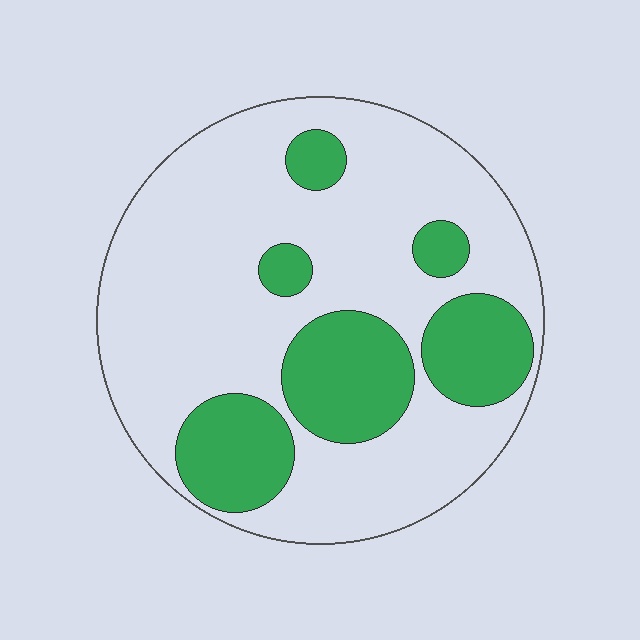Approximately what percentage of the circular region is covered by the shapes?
Approximately 25%.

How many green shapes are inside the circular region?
6.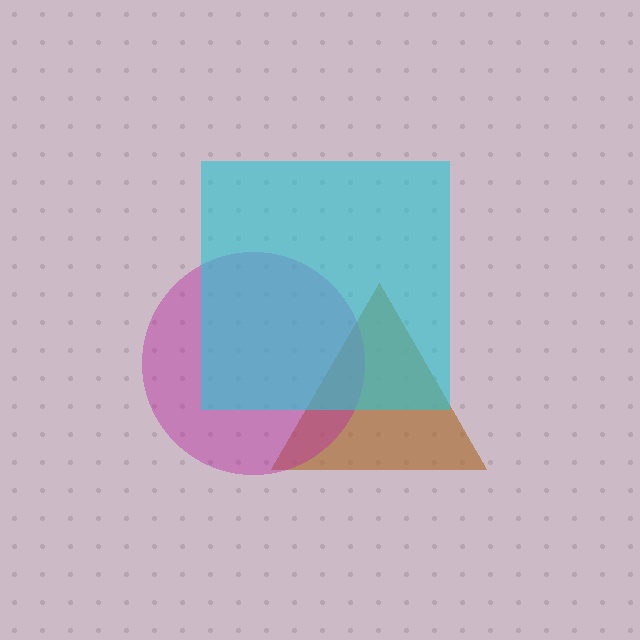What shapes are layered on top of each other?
The layered shapes are: a brown triangle, a magenta circle, a cyan square.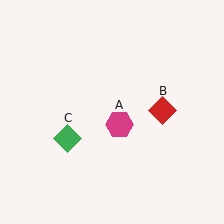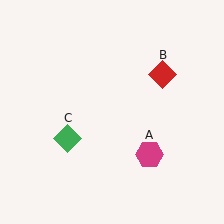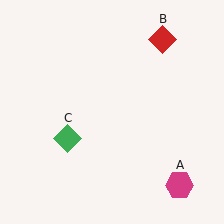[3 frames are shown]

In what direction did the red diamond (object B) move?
The red diamond (object B) moved up.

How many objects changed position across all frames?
2 objects changed position: magenta hexagon (object A), red diamond (object B).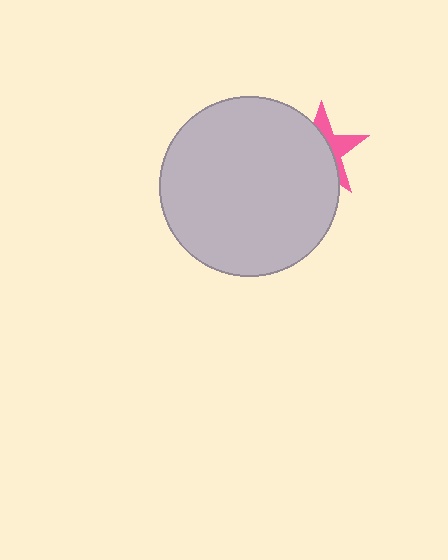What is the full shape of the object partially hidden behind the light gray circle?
The partially hidden object is a pink star.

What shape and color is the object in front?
The object in front is a light gray circle.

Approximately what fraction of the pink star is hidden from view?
Roughly 63% of the pink star is hidden behind the light gray circle.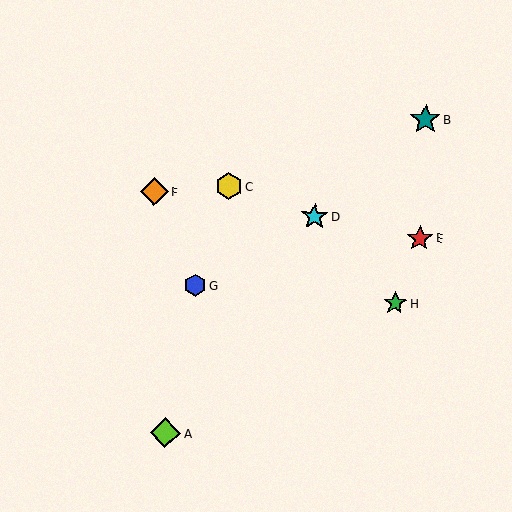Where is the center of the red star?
The center of the red star is at (420, 238).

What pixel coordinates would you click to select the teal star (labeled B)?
Click at (425, 119) to select the teal star B.